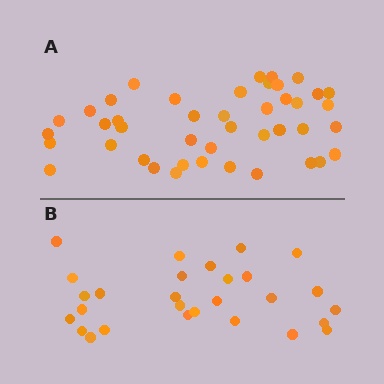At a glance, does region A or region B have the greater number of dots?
Region A (the top region) has more dots.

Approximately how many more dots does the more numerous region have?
Region A has approximately 15 more dots than region B.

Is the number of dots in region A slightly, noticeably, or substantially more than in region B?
Region A has substantially more. The ratio is roughly 1.5 to 1.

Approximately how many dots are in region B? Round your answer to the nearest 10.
About 30 dots. (The exact count is 28, which rounds to 30.)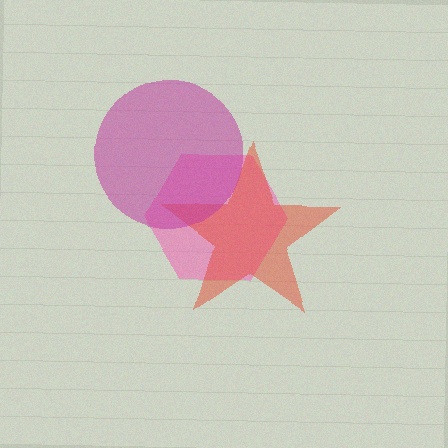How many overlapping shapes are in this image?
There are 3 overlapping shapes in the image.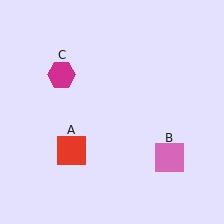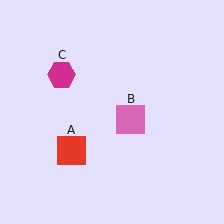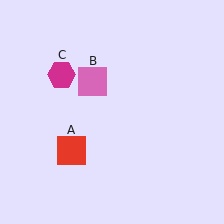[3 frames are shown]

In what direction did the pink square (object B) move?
The pink square (object B) moved up and to the left.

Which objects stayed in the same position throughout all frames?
Red square (object A) and magenta hexagon (object C) remained stationary.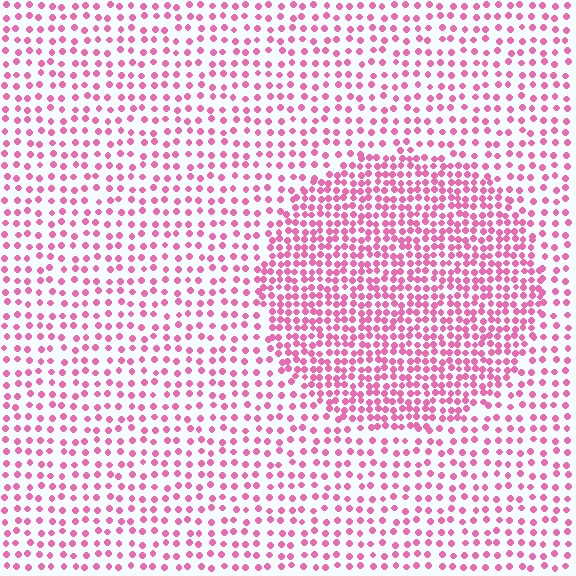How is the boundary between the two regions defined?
The boundary is defined by a change in element density (approximately 2.0x ratio). All elements are the same color, size, and shape.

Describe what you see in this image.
The image contains small pink elements arranged at two different densities. A circle-shaped region is visible where the elements are more densely packed than the surrounding area.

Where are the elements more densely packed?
The elements are more densely packed inside the circle boundary.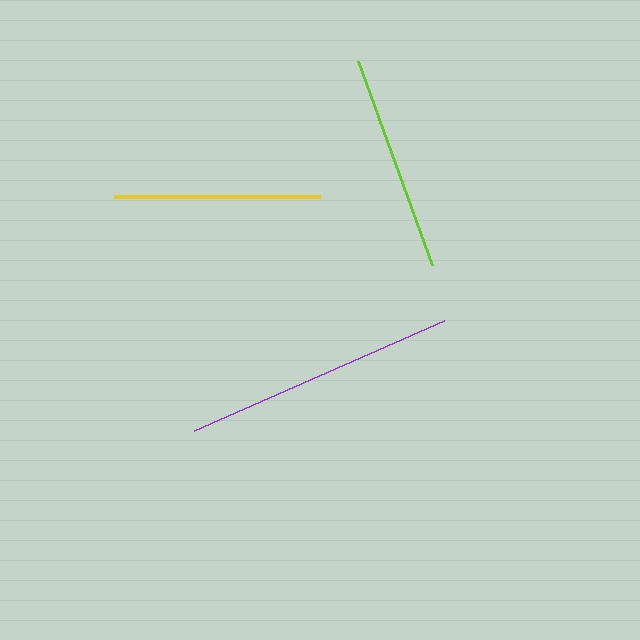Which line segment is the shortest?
The yellow line is the shortest at approximately 206 pixels.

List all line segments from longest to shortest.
From longest to shortest: purple, lime, yellow.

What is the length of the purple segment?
The purple segment is approximately 274 pixels long.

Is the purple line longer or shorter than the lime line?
The purple line is longer than the lime line.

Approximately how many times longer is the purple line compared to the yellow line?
The purple line is approximately 1.3 times the length of the yellow line.